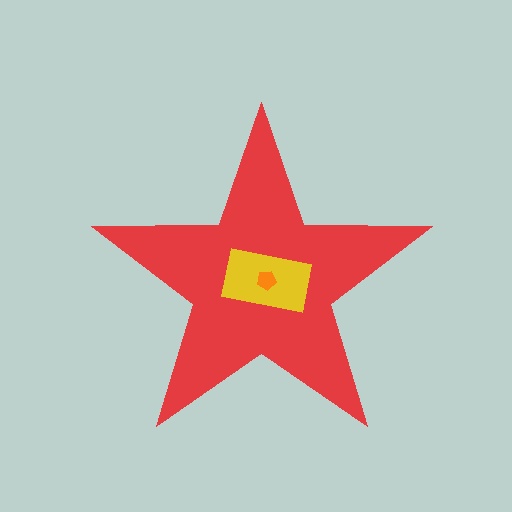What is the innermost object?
The orange pentagon.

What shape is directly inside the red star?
The yellow rectangle.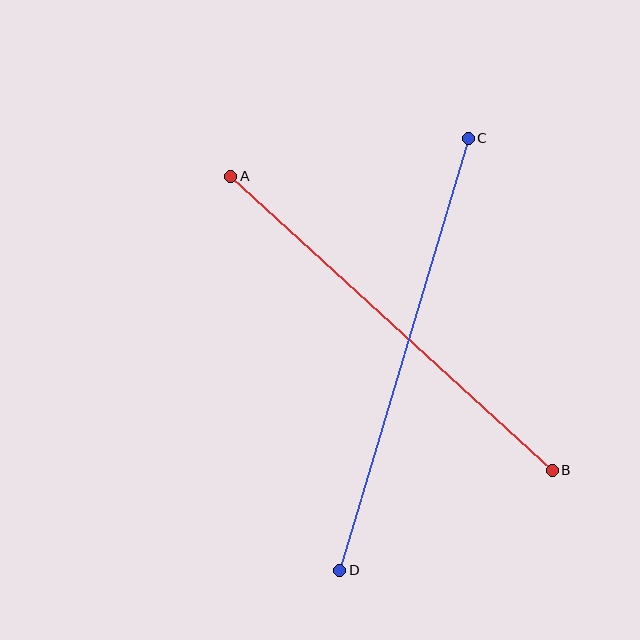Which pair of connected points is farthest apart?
Points C and D are farthest apart.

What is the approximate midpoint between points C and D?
The midpoint is at approximately (404, 354) pixels.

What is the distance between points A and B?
The distance is approximately 436 pixels.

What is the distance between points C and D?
The distance is approximately 451 pixels.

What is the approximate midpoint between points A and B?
The midpoint is at approximately (391, 323) pixels.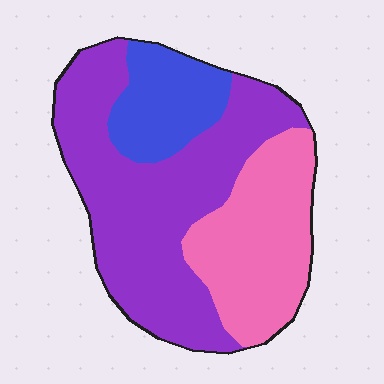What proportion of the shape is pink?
Pink takes up about one third (1/3) of the shape.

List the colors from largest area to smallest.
From largest to smallest: purple, pink, blue.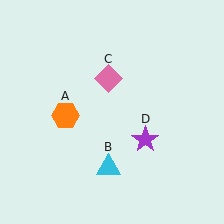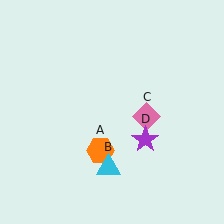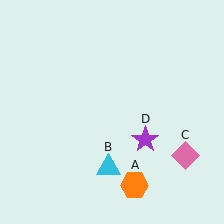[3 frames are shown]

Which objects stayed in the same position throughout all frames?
Cyan triangle (object B) and purple star (object D) remained stationary.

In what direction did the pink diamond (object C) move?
The pink diamond (object C) moved down and to the right.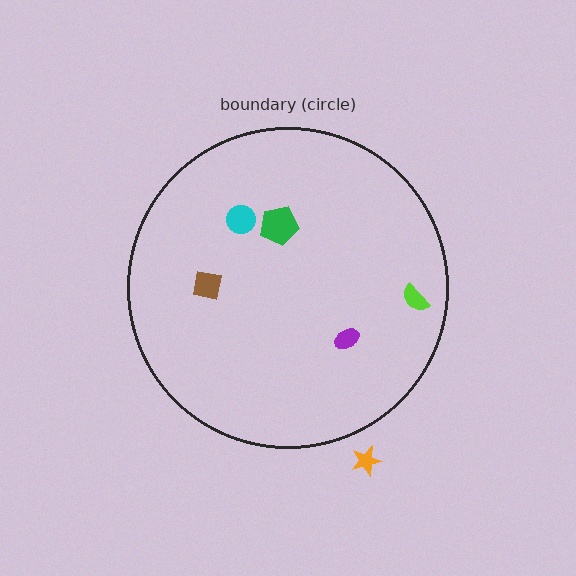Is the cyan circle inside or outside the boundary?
Inside.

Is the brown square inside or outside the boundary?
Inside.